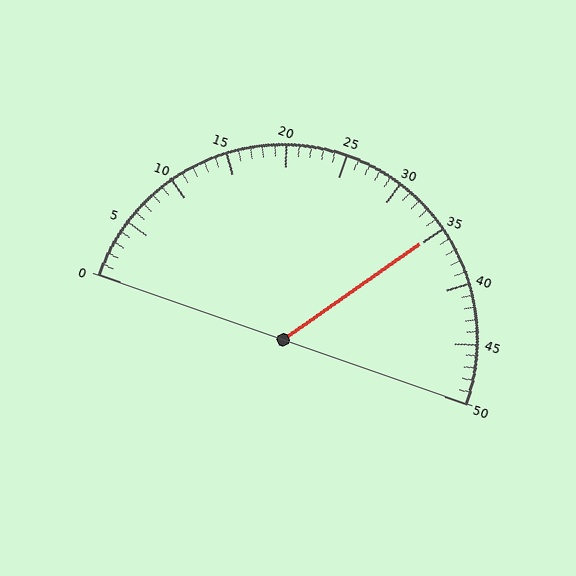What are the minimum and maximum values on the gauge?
The gauge ranges from 0 to 50.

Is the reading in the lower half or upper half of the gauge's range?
The reading is in the upper half of the range (0 to 50).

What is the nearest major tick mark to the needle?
The nearest major tick mark is 35.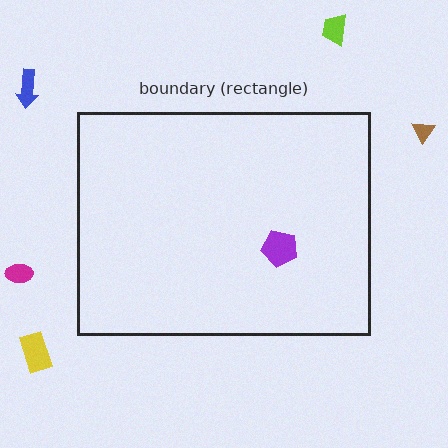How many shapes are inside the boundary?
1 inside, 5 outside.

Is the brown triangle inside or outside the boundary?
Outside.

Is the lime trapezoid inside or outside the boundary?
Outside.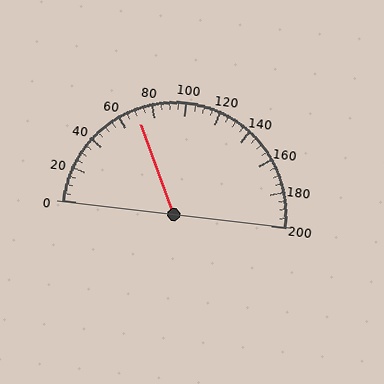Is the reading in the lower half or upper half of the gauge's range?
The reading is in the lower half of the range (0 to 200).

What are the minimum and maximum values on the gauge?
The gauge ranges from 0 to 200.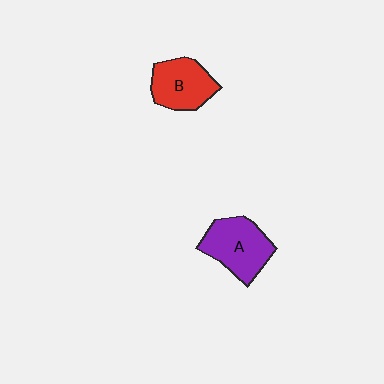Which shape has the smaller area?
Shape B (red).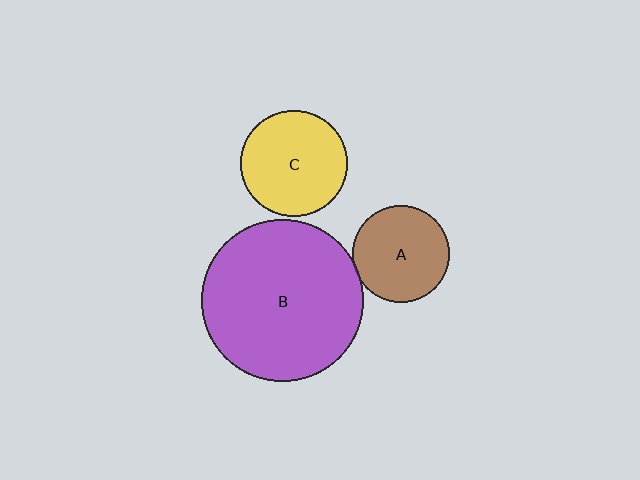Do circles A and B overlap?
Yes.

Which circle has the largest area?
Circle B (purple).